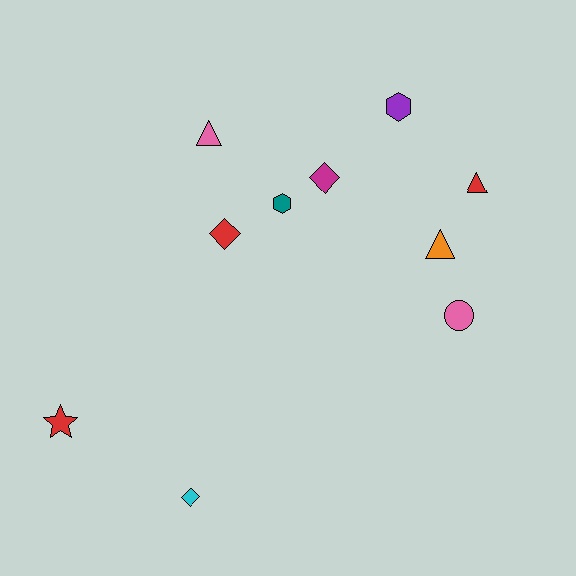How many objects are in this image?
There are 10 objects.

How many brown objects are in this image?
There are no brown objects.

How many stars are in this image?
There is 1 star.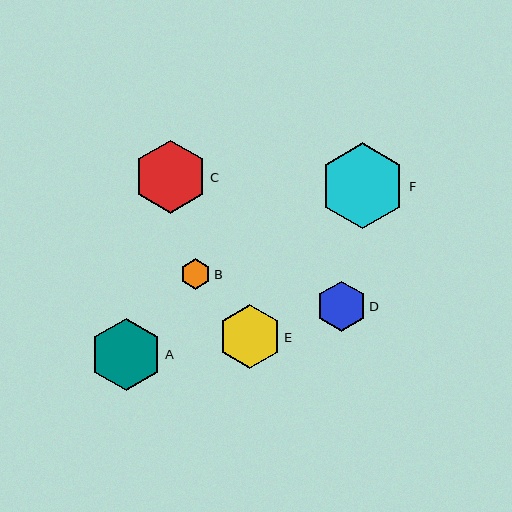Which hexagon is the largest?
Hexagon F is the largest with a size of approximately 86 pixels.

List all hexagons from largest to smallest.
From largest to smallest: F, C, A, E, D, B.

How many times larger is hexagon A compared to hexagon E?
Hexagon A is approximately 1.1 times the size of hexagon E.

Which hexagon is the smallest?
Hexagon B is the smallest with a size of approximately 31 pixels.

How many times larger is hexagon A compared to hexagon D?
Hexagon A is approximately 1.4 times the size of hexagon D.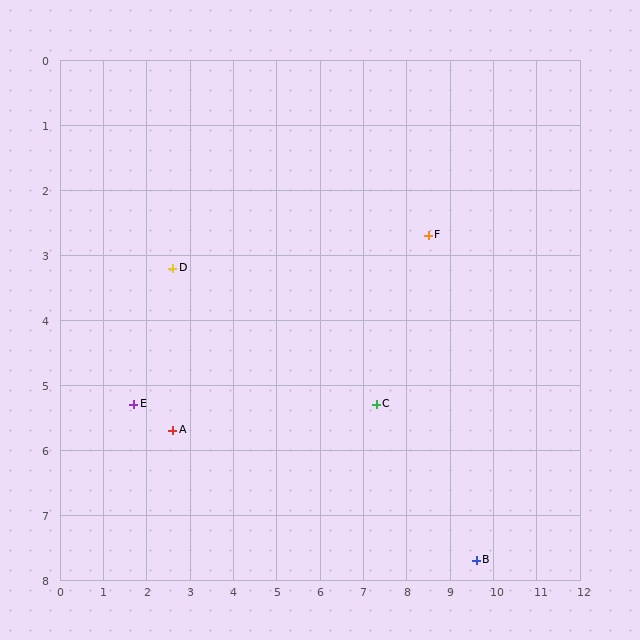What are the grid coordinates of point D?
Point D is at approximately (2.6, 3.2).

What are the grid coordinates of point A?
Point A is at approximately (2.6, 5.7).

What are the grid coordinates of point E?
Point E is at approximately (1.7, 5.3).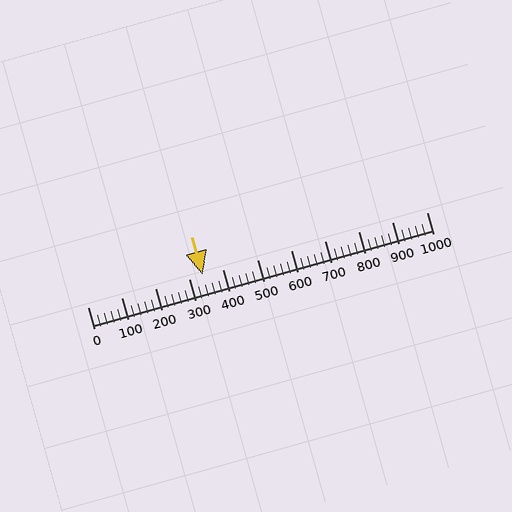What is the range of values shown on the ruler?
The ruler shows values from 0 to 1000.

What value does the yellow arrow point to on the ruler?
The yellow arrow points to approximately 340.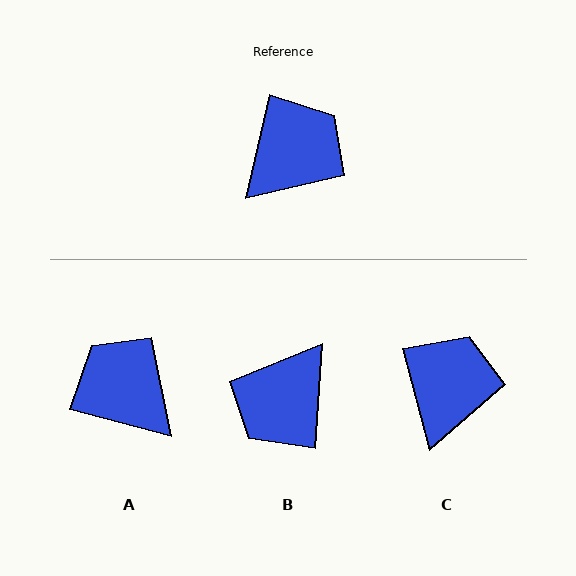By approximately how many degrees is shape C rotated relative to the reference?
Approximately 28 degrees counter-clockwise.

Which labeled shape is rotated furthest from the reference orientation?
B, about 171 degrees away.